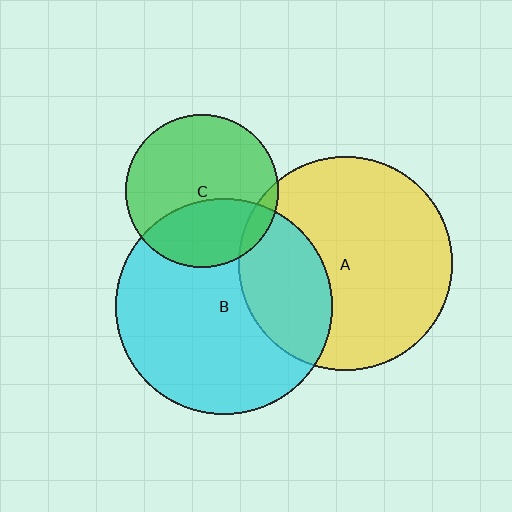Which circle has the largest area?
Circle B (cyan).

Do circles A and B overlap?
Yes.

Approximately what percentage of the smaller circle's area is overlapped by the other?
Approximately 30%.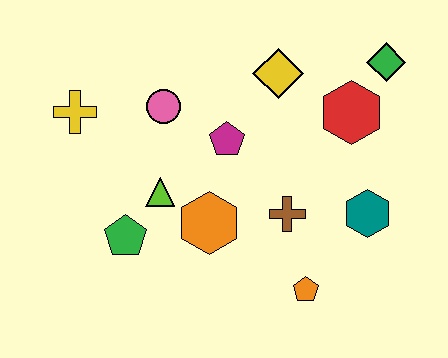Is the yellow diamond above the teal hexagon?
Yes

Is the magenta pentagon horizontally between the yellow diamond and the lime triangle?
Yes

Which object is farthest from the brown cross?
The yellow cross is farthest from the brown cross.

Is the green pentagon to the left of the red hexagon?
Yes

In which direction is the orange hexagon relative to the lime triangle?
The orange hexagon is to the right of the lime triangle.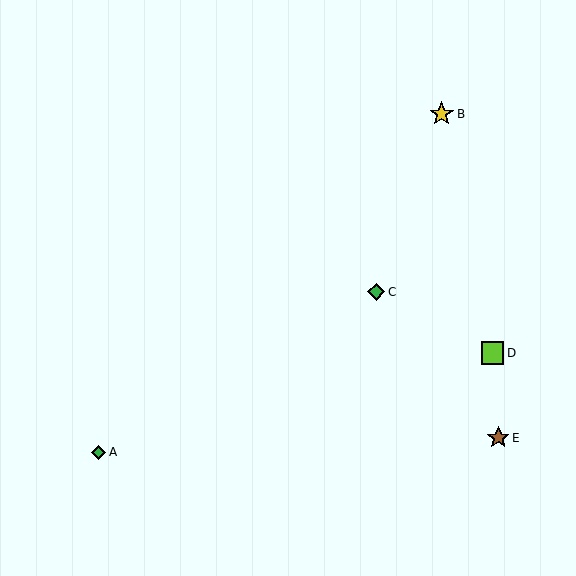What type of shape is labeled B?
Shape B is a yellow star.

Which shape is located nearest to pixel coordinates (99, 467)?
The green diamond (labeled A) at (99, 452) is nearest to that location.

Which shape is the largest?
The yellow star (labeled B) is the largest.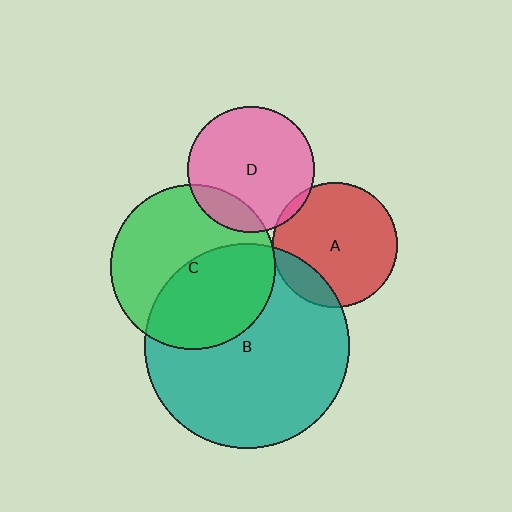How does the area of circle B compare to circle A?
Approximately 2.7 times.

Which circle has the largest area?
Circle B (teal).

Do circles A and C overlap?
Yes.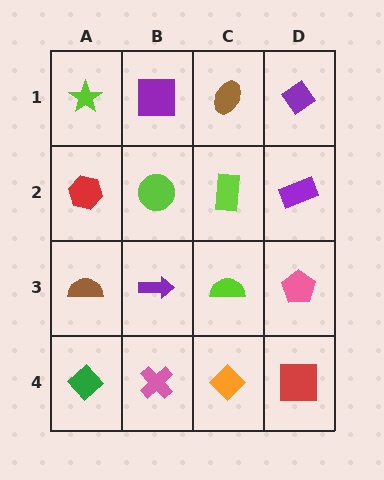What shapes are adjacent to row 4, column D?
A pink pentagon (row 3, column D), an orange diamond (row 4, column C).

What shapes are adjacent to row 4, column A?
A brown semicircle (row 3, column A), a pink cross (row 4, column B).